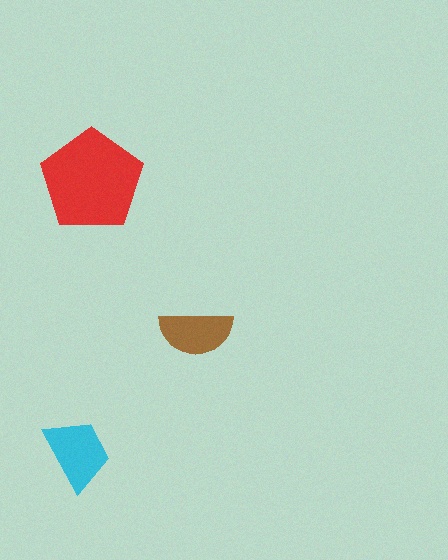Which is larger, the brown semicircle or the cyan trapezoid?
The cyan trapezoid.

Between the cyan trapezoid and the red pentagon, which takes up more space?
The red pentagon.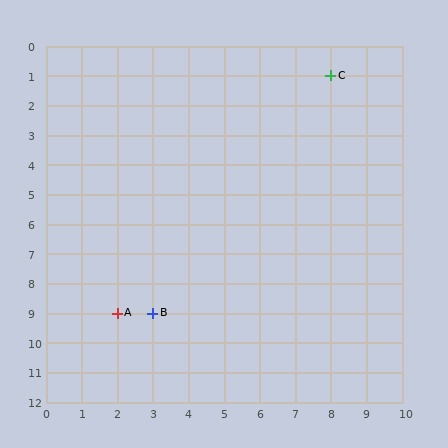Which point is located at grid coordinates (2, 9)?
Point A is at (2, 9).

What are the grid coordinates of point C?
Point C is at grid coordinates (8, 1).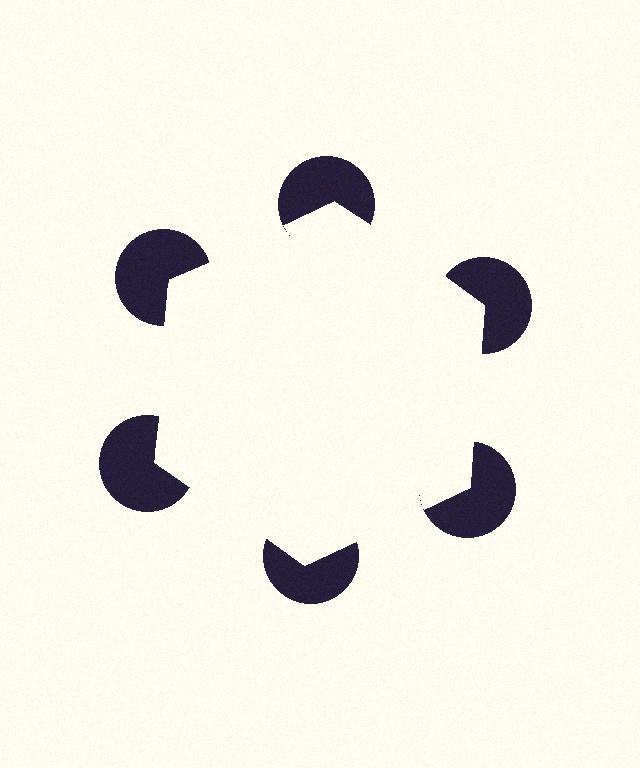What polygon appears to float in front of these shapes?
An illusory hexagon — its edges are inferred from the aligned wedge cuts in the pac-man discs, not physically drawn.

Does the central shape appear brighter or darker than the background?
It typically appears slightly brighter than the background, even though no actual brightness change is drawn.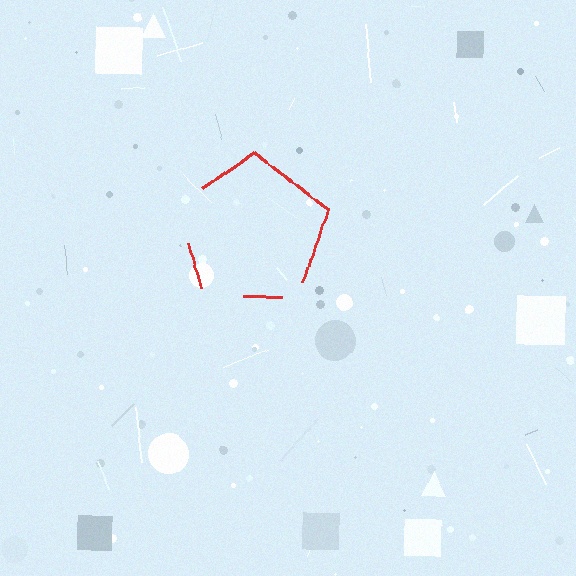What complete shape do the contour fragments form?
The contour fragments form a pentagon.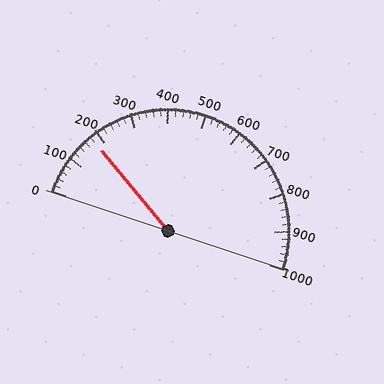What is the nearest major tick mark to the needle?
The nearest major tick mark is 200.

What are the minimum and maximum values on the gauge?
The gauge ranges from 0 to 1000.